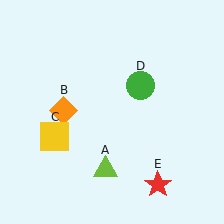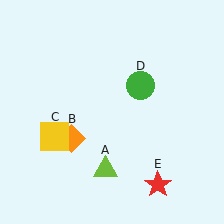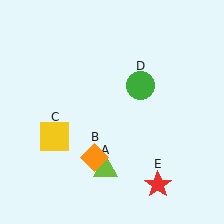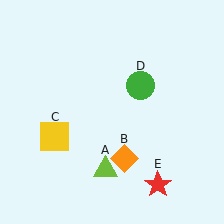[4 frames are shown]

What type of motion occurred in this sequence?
The orange diamond (object B) rotated counterclockwise around the center of the scene.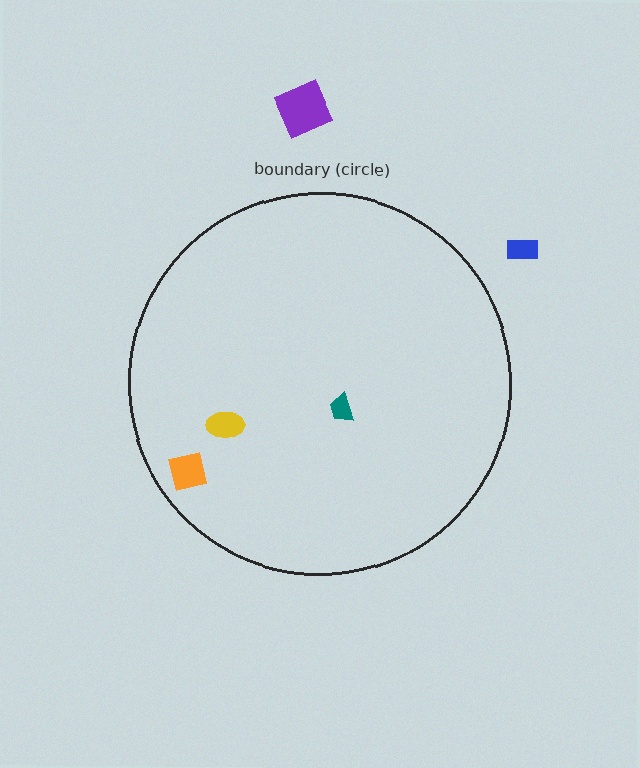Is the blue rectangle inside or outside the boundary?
Outside.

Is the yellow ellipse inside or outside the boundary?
Inside.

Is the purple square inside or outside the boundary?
Outside.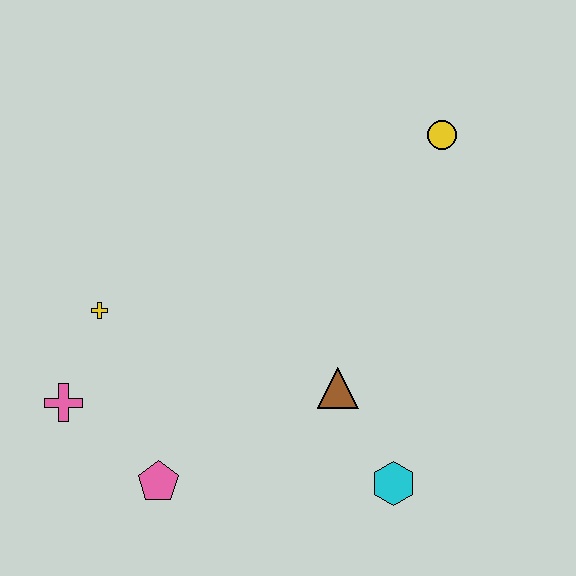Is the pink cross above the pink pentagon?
Yes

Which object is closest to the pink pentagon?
The pink cross is closest to the pink pentagon.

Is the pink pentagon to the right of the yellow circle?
No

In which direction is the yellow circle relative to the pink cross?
The yellow circle is to the right of the pink cross.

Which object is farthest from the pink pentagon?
The yellow circle is farthest from the pink pentagon.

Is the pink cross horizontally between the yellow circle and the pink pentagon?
No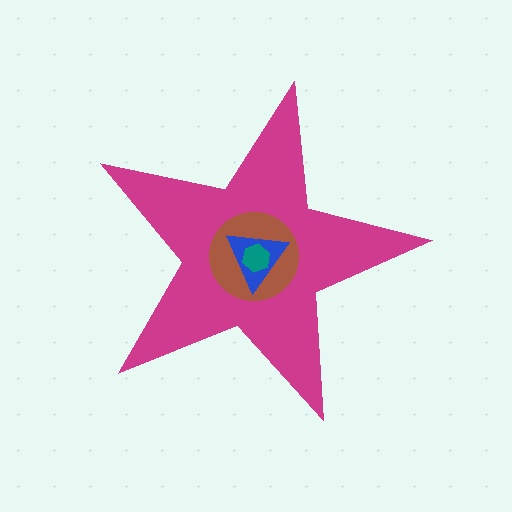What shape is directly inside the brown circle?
The blue triangle.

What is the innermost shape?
The teal hexagon.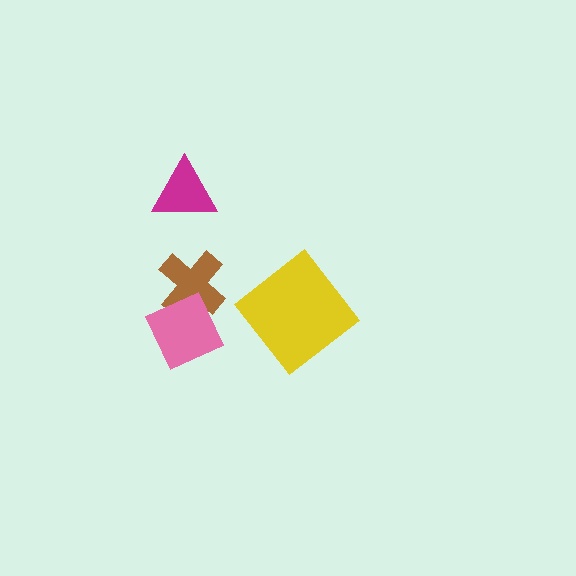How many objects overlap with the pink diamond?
1 object overlaps with the pink diamond.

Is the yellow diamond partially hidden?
No, no other shape covers it.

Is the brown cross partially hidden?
Yes, it is partially covered by another shape.